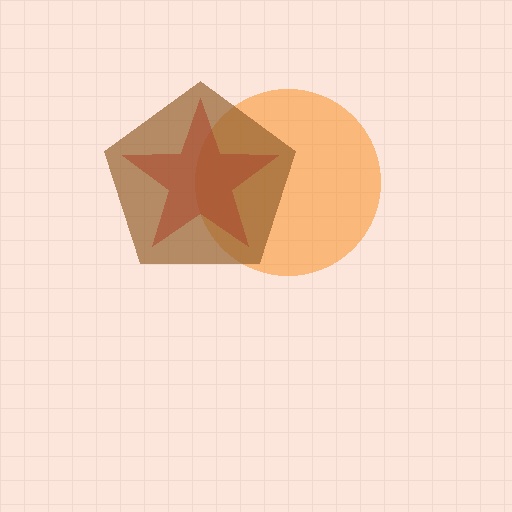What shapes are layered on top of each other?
The layered shapes are: an orange circle, a red star, a brown pentagon.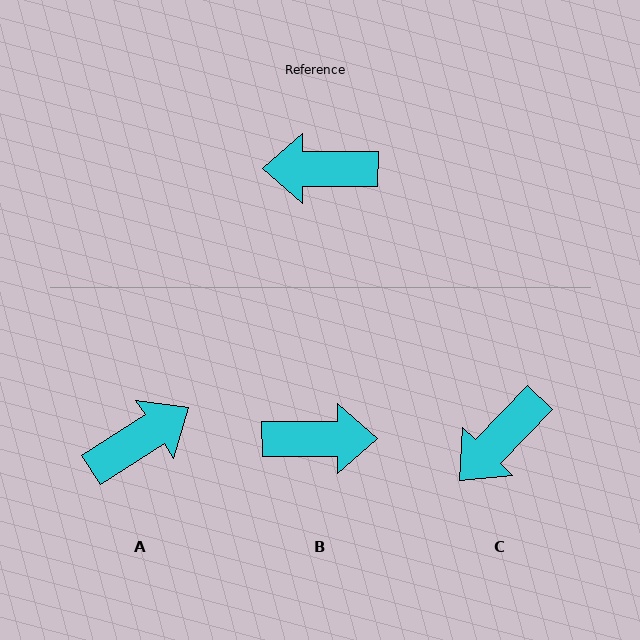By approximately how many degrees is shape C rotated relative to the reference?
Approximately 46 degrees counter-clockwise.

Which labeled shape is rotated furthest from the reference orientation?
B, about 179 degrees away.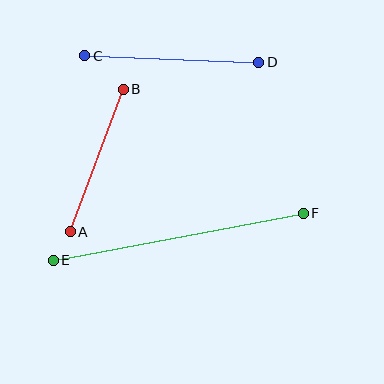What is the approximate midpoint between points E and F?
The midpoint is at approximately (178, 237) pixels.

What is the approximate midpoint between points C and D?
The midpoint is at approximately (172, 59) pixels.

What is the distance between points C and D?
The distance is approximately 174 pixels.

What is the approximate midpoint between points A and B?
The midpoint is at approximately (97, 160) pixels.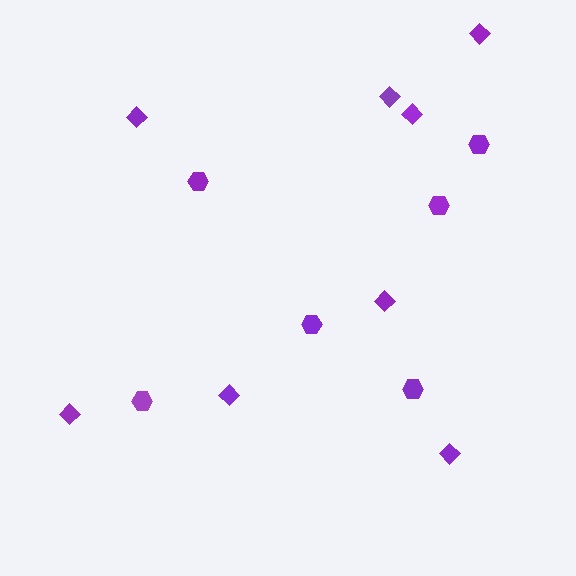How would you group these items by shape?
There are 2 groups: one group of diamonds (8) and one group of hexagons (6).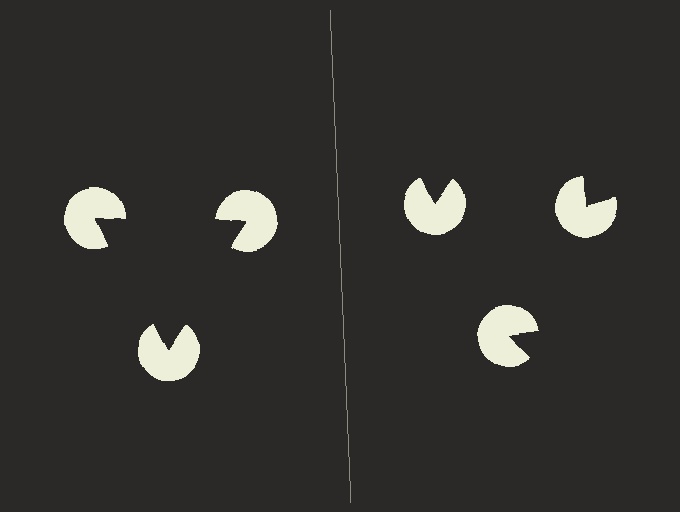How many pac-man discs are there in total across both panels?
6 — 3 on each side.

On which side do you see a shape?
An illusory triangle appears on the left side. On the right side the wedge cuts are rotated, so no coherent shape forms.